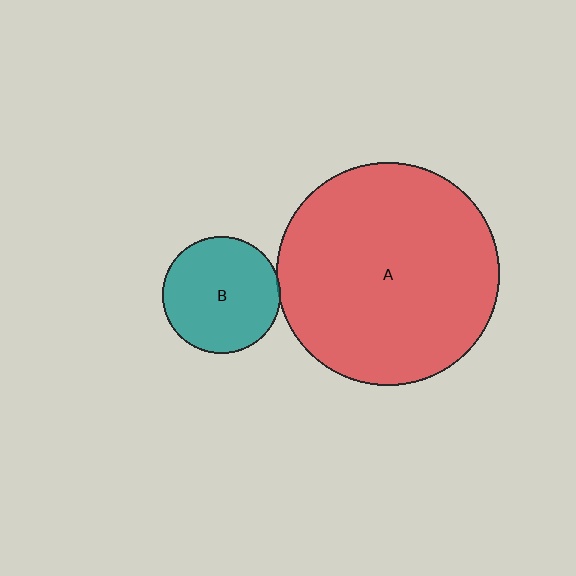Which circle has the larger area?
Circle A (red).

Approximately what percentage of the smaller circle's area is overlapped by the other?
Approximately 5%.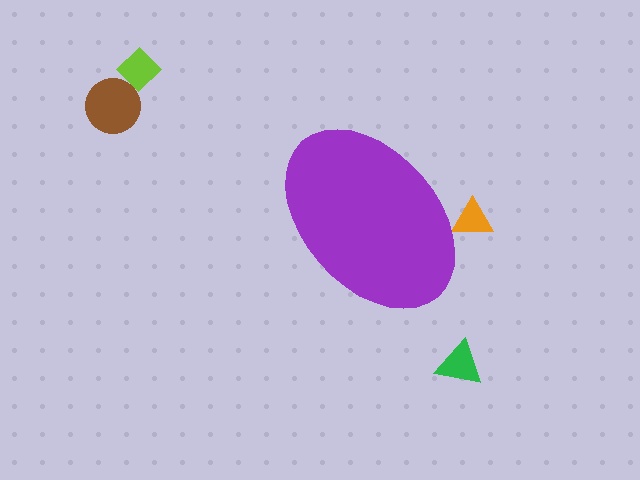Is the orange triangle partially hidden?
Yes, the orange triangle is partially hidden behind the purple ellipse.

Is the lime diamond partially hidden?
No, the lime diamond is fully visible.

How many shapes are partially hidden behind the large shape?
1 shape is partially hidden.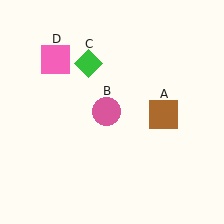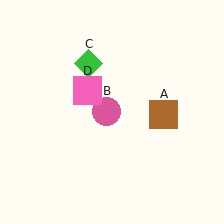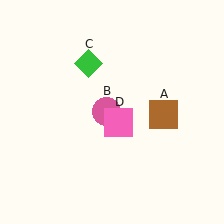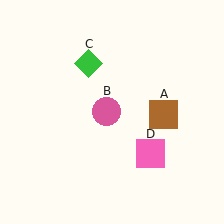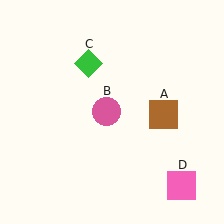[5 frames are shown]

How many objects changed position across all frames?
1 object changed position: pink square (object D).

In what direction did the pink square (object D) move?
The pink square (object D) moved down and to the right.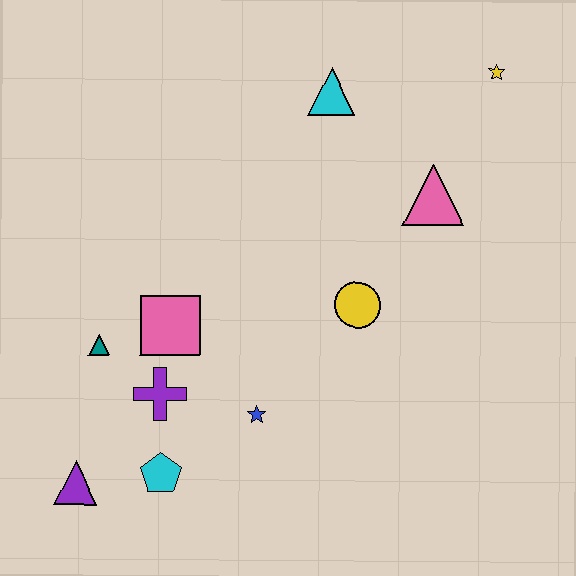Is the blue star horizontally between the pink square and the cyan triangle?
Yes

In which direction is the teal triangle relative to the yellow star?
The teal triangle is to the left of the yellow star.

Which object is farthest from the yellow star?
The purple triangle is farthest from the yellow star.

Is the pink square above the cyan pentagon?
Yes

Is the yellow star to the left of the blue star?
No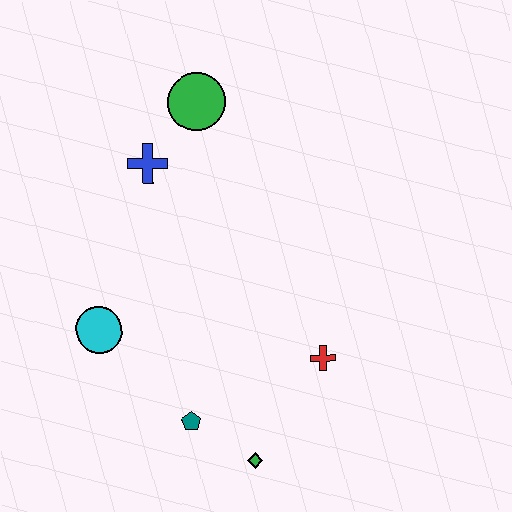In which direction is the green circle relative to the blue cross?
The green circle is above the blue cross.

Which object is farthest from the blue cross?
The green diamond is farthest from the blue cross.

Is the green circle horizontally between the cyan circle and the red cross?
Yes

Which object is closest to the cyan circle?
The teal pentagon is closest to the cyan circle.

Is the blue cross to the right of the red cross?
No